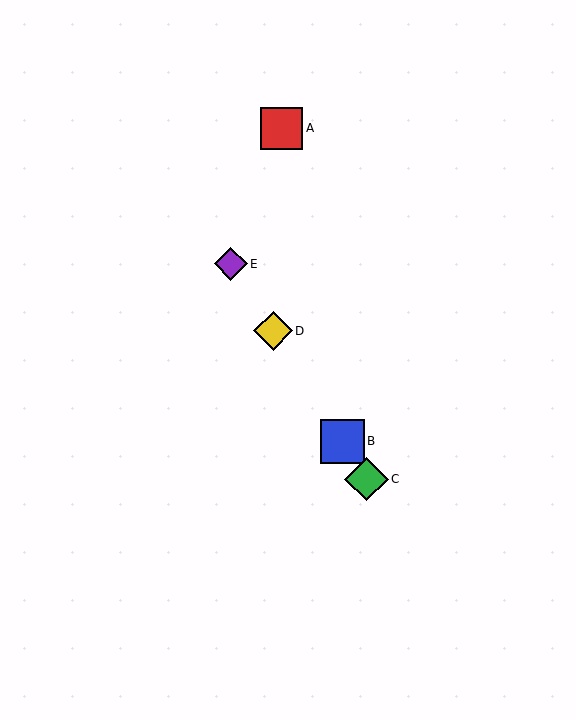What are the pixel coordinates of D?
Object D is at (273, 331).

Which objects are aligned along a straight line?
Objects B, C, D, E are aligned along a straight line.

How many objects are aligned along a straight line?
4 objects (B, C, D, E) are aligned along a straight line.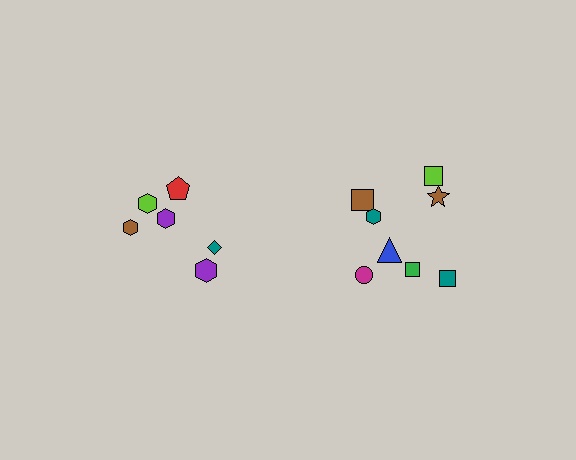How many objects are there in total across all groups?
There are 14 objects.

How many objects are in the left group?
There are 6 objects.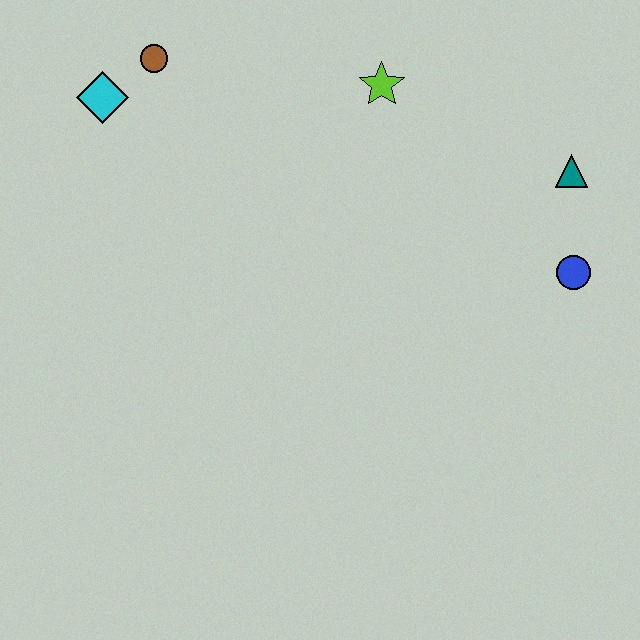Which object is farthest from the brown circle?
The blue circle is farthest from the brown circle.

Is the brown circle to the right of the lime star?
No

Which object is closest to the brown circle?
The cyan diamond is closest to the brown circle.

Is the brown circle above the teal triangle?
Yes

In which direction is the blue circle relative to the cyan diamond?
The blue circle is to the right of the cyan diamond.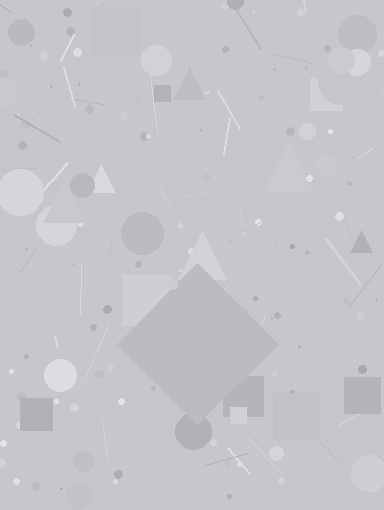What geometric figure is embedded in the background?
A diamond is embedded in the background.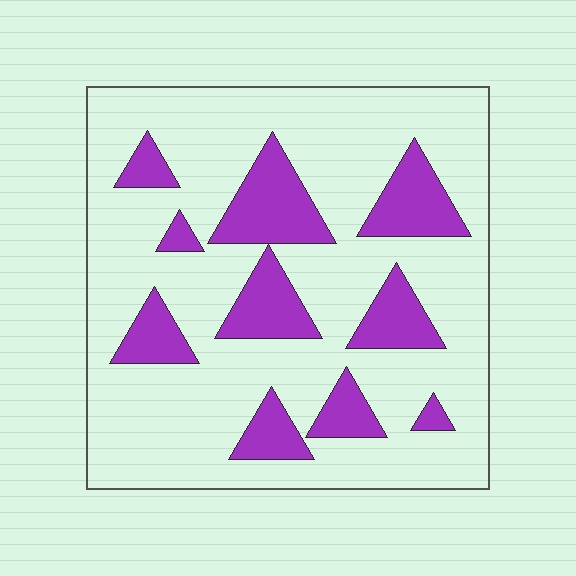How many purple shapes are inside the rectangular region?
10.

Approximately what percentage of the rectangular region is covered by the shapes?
Approximately 25%.